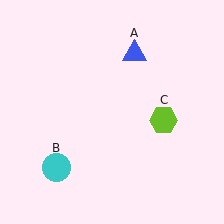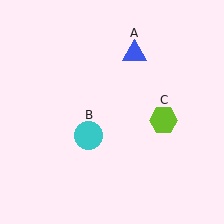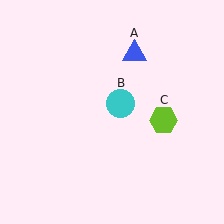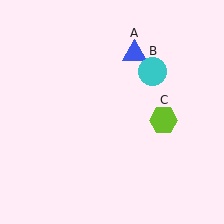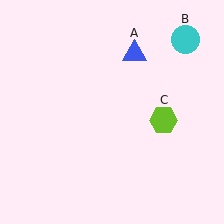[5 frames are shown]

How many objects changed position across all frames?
1 object changed position: cyan circle (object B).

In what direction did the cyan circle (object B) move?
The cyan circle (object B) moved up and to the right.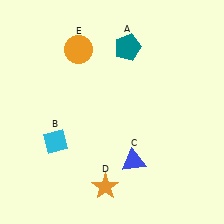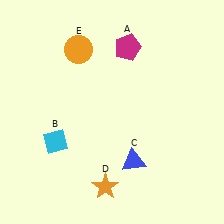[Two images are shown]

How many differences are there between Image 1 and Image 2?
There is 1 difference between the two images.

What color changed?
The pentagon (A) changed from teal in Image 1 to magenta in Image 2.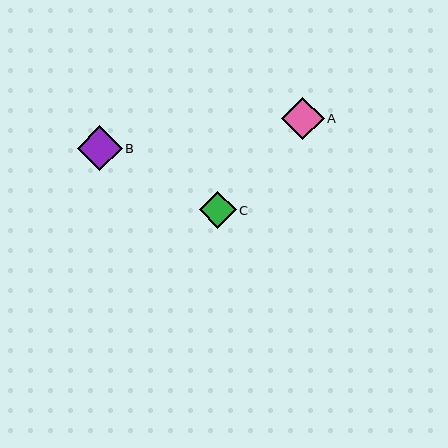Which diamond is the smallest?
Diamond C is the smallest with a size of approximately 37 pixels.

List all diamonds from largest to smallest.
From largest to smallest: B, A, C.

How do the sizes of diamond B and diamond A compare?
Diamond B and diamond A are approximately the same size.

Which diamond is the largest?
Diamond B is the largest with a size of approximately 45 pixels.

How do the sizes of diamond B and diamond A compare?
Diamond B and diamond A are approximately the same size.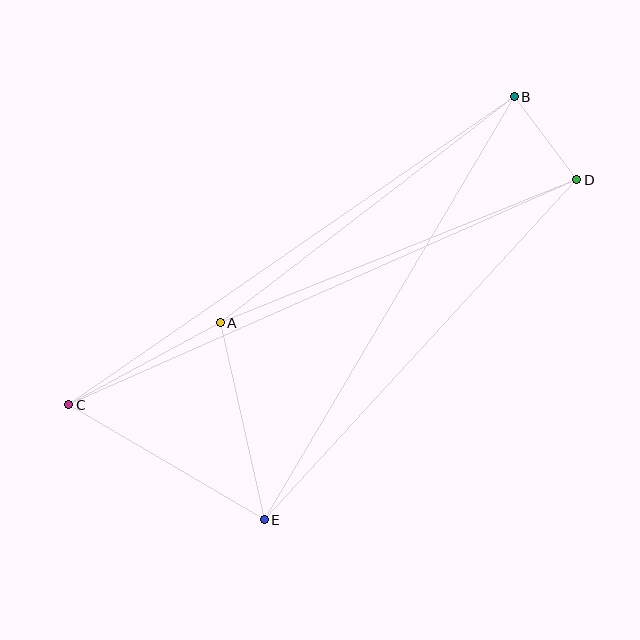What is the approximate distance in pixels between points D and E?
The distance between D and E is approximately 462 pixels.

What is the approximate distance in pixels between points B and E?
The distance between B and E is approximately 491 pixels.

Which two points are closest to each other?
Points B and D are closest to each other.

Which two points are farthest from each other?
Points C and D are farthest from each other.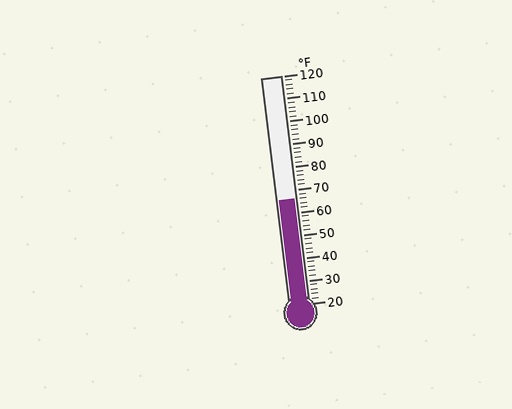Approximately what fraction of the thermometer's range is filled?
The thermometer is filled to approximately 45% of its range.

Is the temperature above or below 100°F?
The temperature is below 100°F.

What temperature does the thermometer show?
The thermometer shows approximately 66°F.